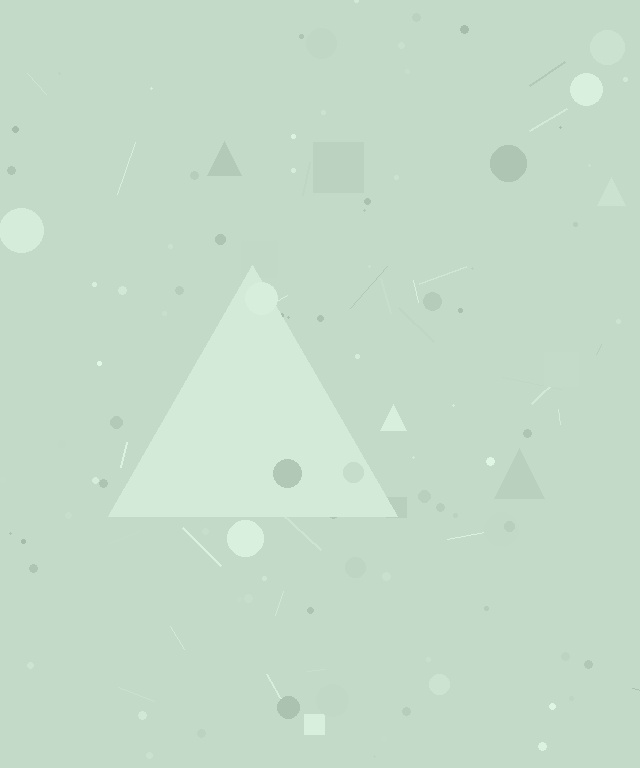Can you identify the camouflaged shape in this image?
The camouflaged shape is a triangle.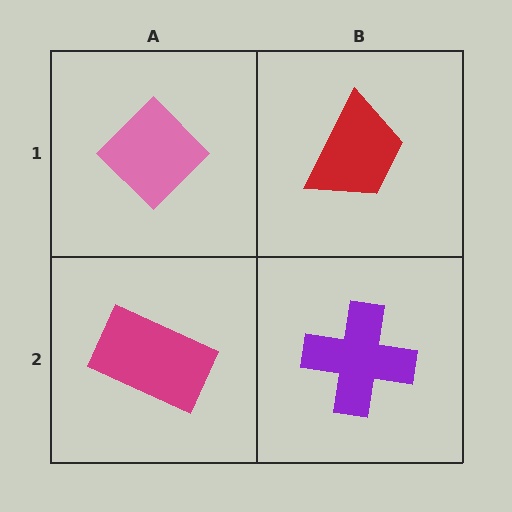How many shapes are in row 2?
2 shapes.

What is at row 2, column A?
A magenta rectangle.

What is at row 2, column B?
A purple cross.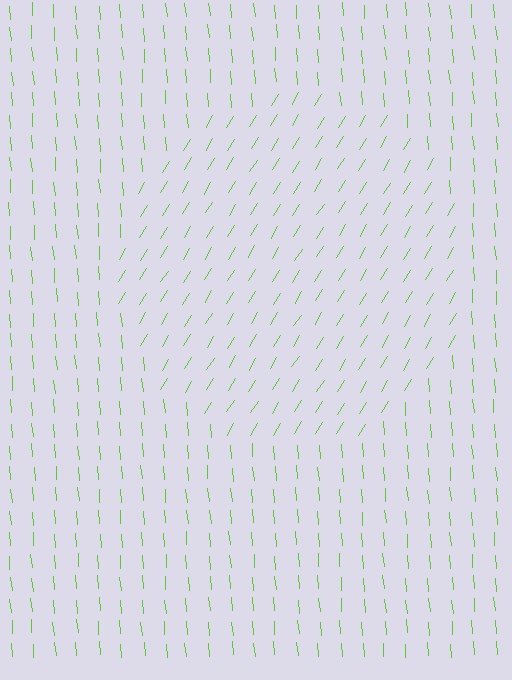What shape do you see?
I see a circle.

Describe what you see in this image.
The image is filled with small lime line segments. A circle region in the image has lines oriented differently from the surrounding lines, creating a visible texture boundary.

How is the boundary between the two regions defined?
The boundary is defined purely by a change in line orientation (approximately 36 degrees difference). All lines are the same color and thickness.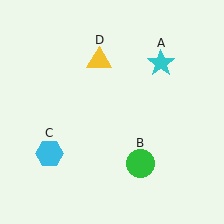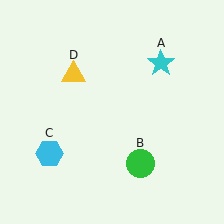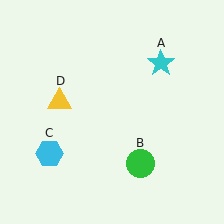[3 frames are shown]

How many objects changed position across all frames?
1 object changed position: yellow triangle (object D).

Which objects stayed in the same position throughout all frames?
Cyan star (object A) and green circle (object B) and cyan hexagon (object C) remained stationary.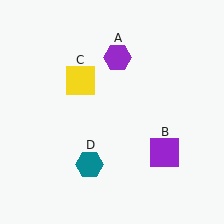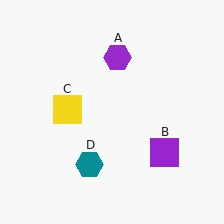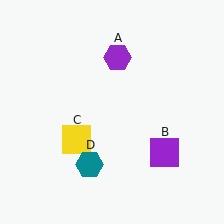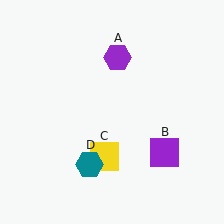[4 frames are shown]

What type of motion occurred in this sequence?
The yellow square (object C) rotated counterclockwise around the center of the scene.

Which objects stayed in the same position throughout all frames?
Purple hexagon (object A) and purple square (object B) and teal hexagon (object D) remained stationary.